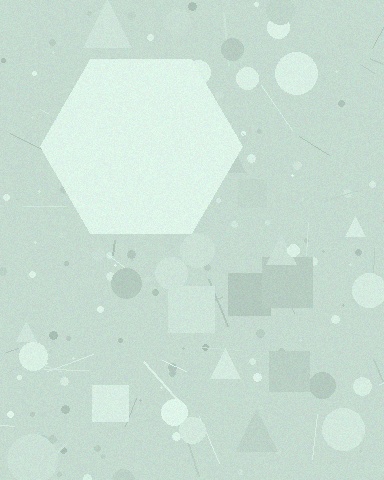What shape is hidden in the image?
A hexagon is hidden in the image.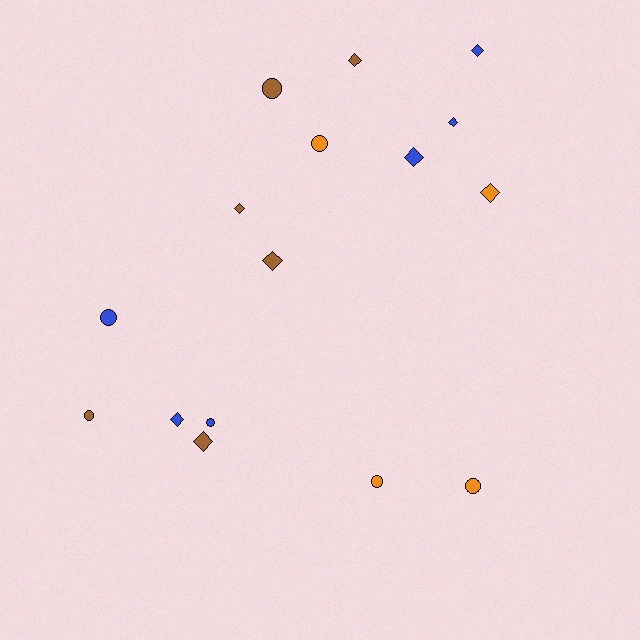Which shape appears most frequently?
Diamond, with 9 objects.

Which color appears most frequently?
Blue, with 6 objects.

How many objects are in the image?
There are 16 objects.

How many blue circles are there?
There are 2 blue circles.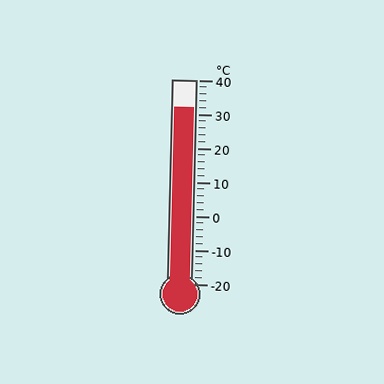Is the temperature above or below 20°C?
The temperature is above 20°C.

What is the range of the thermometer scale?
The thermometer scale ranges from -20°C to 40°C.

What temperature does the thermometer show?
The thermometer shows approximately 32°C.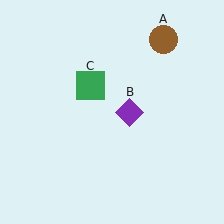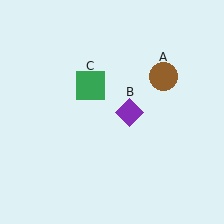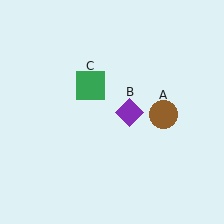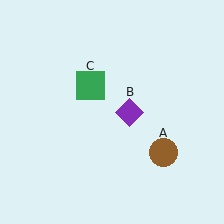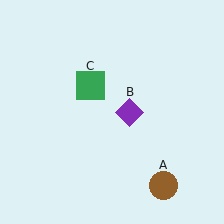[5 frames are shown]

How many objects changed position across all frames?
1 object changed position: brown circle (object A).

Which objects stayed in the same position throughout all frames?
Purple diamond (object B) and green square (object C) remained stationary.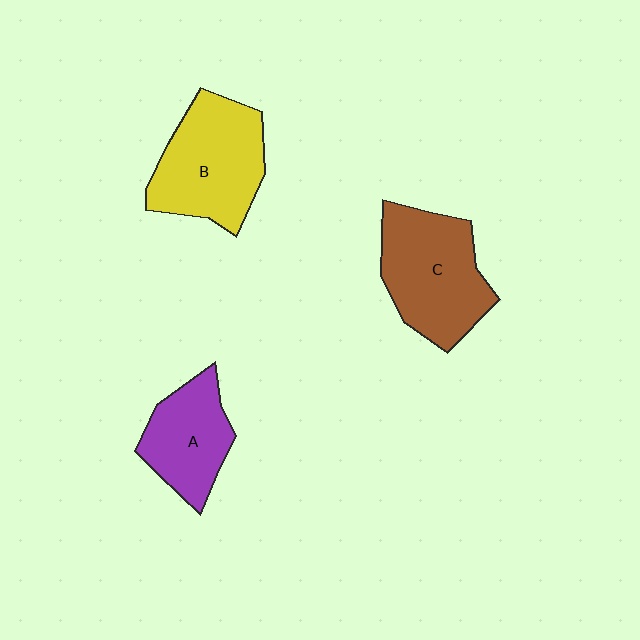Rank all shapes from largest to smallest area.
From largest to smallest: C (brown), B (yellow), A (purple).